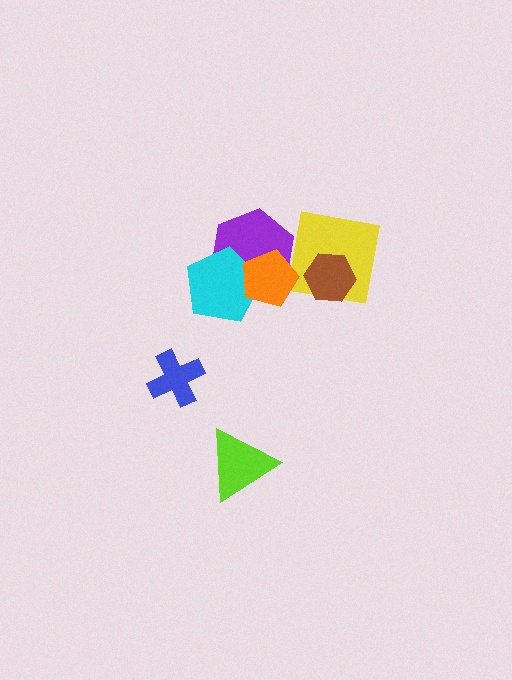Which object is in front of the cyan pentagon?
The orange pentagon is in front of the cyan pentagon.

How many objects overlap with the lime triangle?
0 objects overlap with the lime triangle.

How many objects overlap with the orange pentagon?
2 objects overlap with the orange pentagon.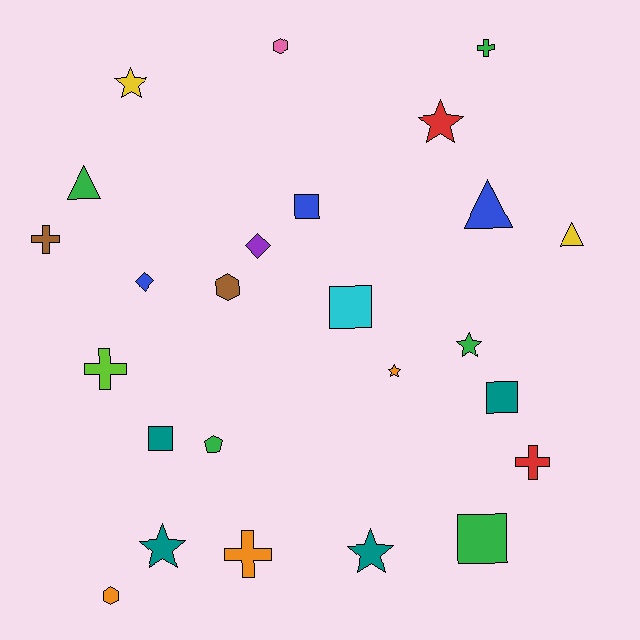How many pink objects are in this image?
There is 1 pink object.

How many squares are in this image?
There are 5 squares.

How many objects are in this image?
There are 25 objects.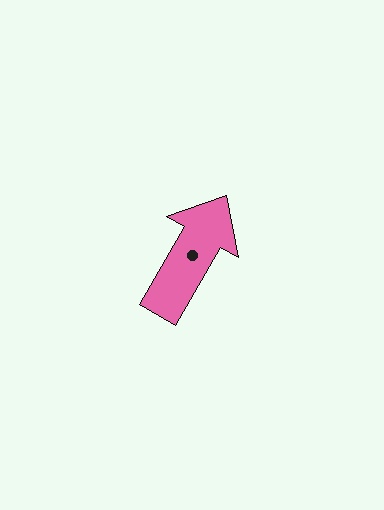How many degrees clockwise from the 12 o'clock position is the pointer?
Approximately 30 degrees.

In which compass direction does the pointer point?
Northeast.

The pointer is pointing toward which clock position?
Roughly 1 o'clock.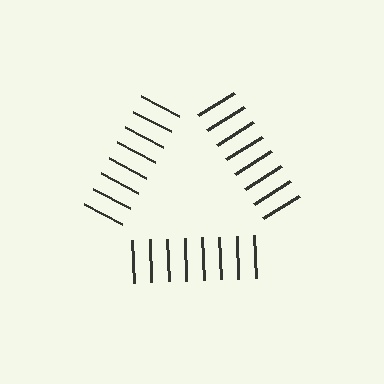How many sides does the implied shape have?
3 sides — the line-ends trace a triangle.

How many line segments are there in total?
24 — 8 along each of the 3 edges.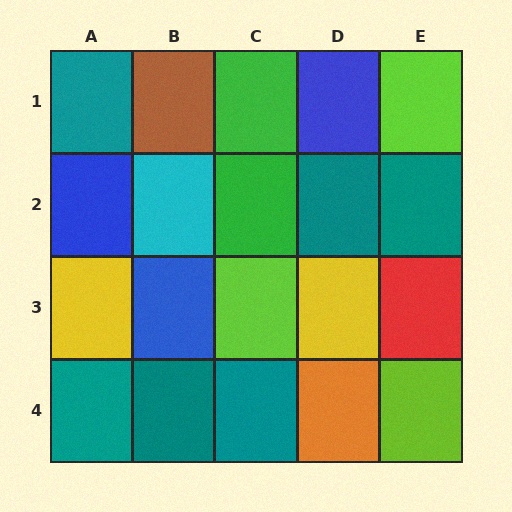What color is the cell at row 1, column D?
Blue.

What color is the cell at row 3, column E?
Red.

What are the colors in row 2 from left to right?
Blue, cyan, green, teal, teal.